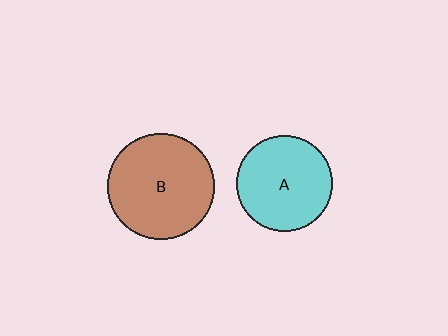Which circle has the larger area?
Circle B (brown).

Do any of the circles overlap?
No, none of the circles overlap.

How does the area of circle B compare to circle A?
Approximately 1.2 times.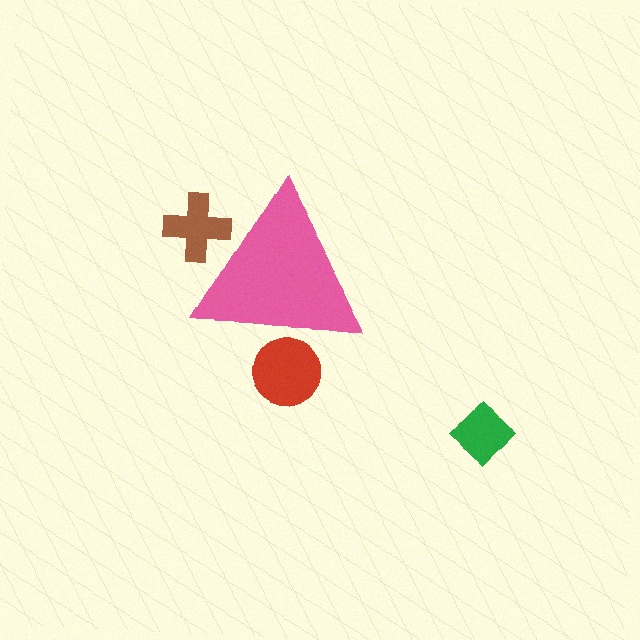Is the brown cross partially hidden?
Yes, the brown cross is partially hidden behind the pink triangle.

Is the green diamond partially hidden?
No, the green diamond is fully visible.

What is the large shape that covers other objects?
A pink triangle.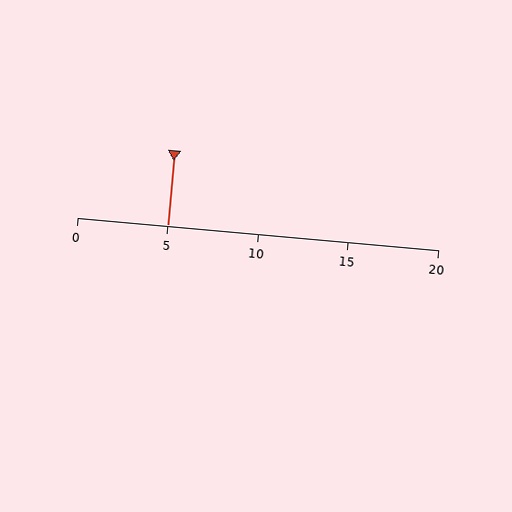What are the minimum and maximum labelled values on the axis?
The axis runs from 0 to 20.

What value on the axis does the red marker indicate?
The marker indicates approximately 5.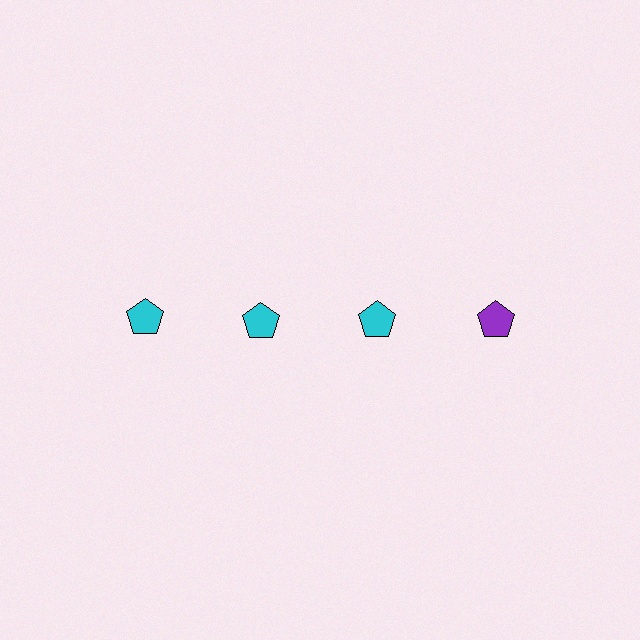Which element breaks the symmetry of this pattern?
The purple pentagon in the top row, second from right column breaks the symmetry. All other shapes are cyan pentagons.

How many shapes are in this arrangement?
There are 4 shapes arranged in a grid pattern.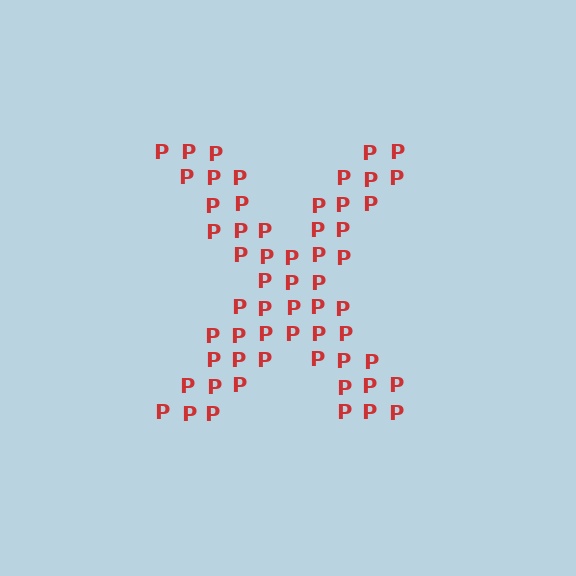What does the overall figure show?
The overall figure shows the letter X.